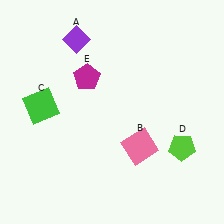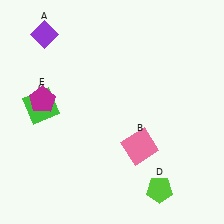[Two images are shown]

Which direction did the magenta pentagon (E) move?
The magenta pentagon (E) moved left.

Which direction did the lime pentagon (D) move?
The lime pentagon (D) moved down.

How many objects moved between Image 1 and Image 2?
3 objects moved between the two images.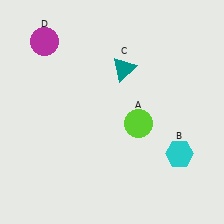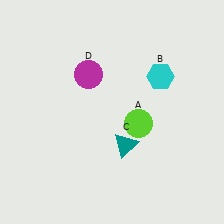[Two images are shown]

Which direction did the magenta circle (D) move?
The magenta circle (D) moved right.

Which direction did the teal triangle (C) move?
The teal triangle (C) moved down.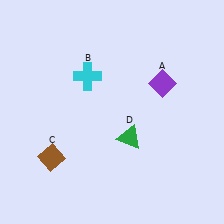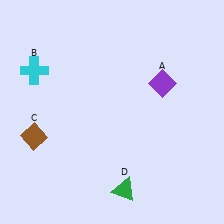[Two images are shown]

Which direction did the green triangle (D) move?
The green triangle (D) moved down.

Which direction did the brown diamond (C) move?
The brown diamond (C) moved up.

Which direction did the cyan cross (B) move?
The cyan cross (B) moved left.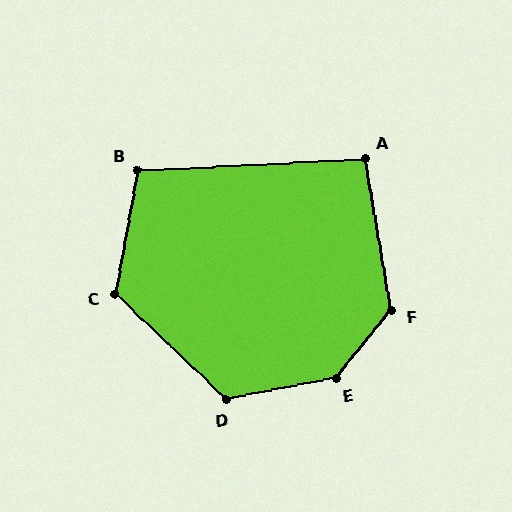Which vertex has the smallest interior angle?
A, at approximately 97 degrees.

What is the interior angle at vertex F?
Approximately 131 degrees (obtuse).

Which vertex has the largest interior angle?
E, at approximately 140 degrees.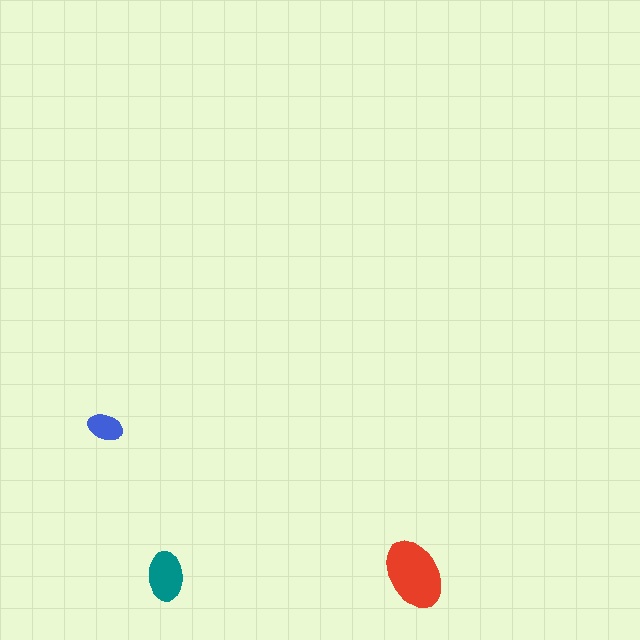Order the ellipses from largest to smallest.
the red one, the teal one, the blue one.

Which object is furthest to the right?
The red ellipse is rightmost.